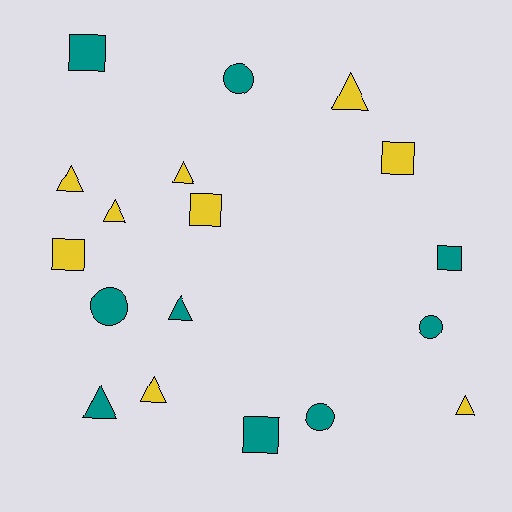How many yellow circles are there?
There are no yellow circles.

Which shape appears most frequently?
Triangle, with 8 objects.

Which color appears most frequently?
Yellow, with 9 objects.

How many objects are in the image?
There are 18 objects.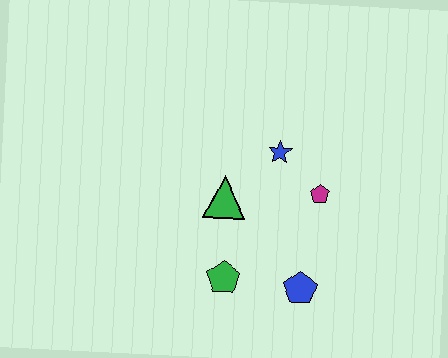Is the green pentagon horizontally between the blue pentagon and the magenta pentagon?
No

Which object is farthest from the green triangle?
The blue pentagon is farthest from the green triangle.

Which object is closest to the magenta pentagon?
The blue star is closest to the magenta pentagon.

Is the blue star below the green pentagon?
No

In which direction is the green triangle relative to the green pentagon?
The green triangle is above the green pentagon.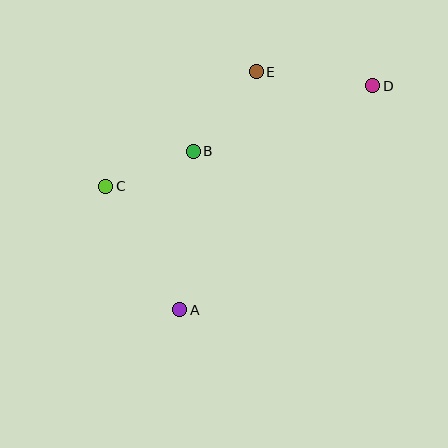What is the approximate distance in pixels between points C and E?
The distance between C and E is approximately 189 pixels.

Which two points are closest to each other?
Points B and C are closest to each other.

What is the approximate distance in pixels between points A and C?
The distance between A and C is approximately 144 pixels.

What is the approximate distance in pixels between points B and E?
The distance between B and E is approximately 101 pixels.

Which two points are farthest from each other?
Points A and D are farthest from each other.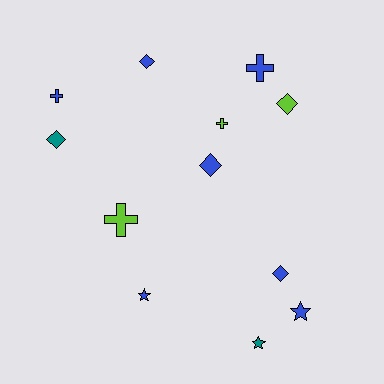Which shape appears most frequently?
Diamond, with 5 objects.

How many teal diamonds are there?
There is 1 teal diamond.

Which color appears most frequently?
Blue, with 7 objects.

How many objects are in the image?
There are 12 objects.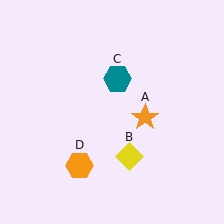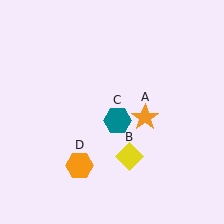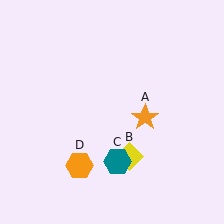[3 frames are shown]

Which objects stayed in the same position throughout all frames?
Orange star (object A) and yellow diamond (object B) and orange hexagon (object D) remained stationary.